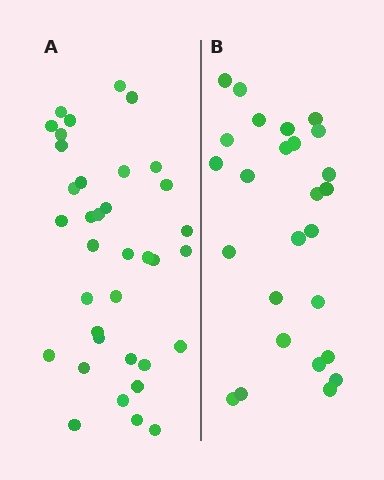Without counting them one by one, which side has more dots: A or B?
Region A (the left region) has more dots.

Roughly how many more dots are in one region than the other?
Region A has roughly 10 or so more dots than region B.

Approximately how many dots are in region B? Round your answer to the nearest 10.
About 30 dots. (The exact count is 26, which rounds to 30.)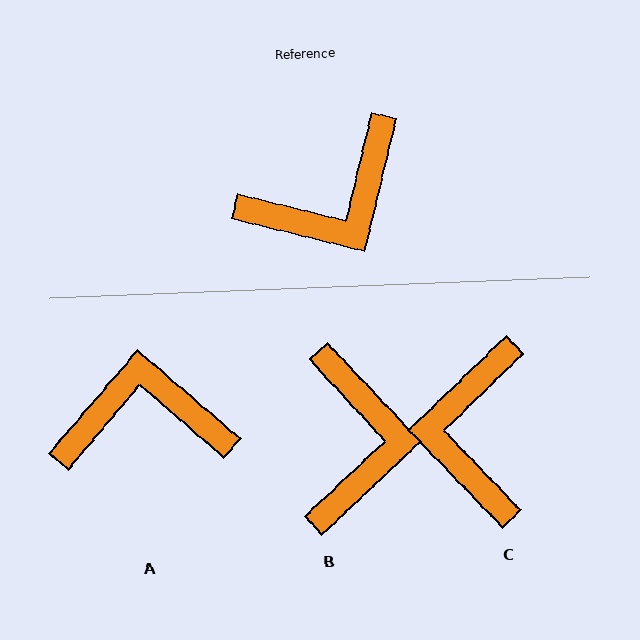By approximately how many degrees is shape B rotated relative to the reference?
Approximately 57 degrees counter-clockwise.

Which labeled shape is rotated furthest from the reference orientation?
A, about 153 degrees away.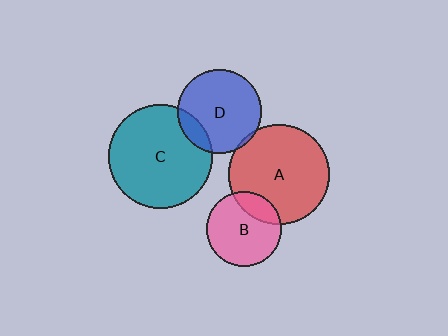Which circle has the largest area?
Circle C (teal).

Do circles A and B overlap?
Yes.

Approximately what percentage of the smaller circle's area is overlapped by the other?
Approximately 20%.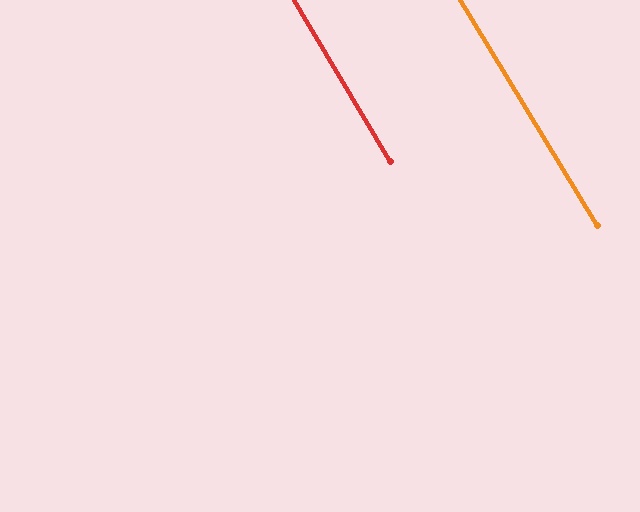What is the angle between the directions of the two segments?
Approximately 0 degrees.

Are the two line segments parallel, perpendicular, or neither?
Parallel — their directions differ by only 0.5°.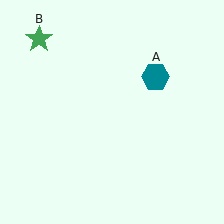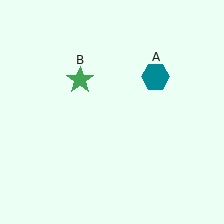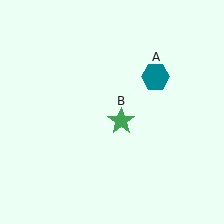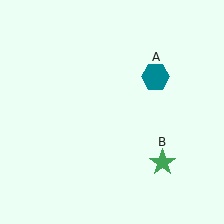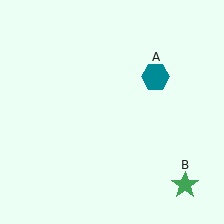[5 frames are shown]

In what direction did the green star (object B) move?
The green star (object B) moved down and to the right.